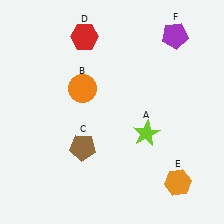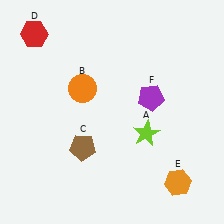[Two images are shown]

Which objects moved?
The objects that moved are: the red hexagon (D), the purple pentagon (F).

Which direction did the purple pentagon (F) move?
The purple pentagon (F) moved down.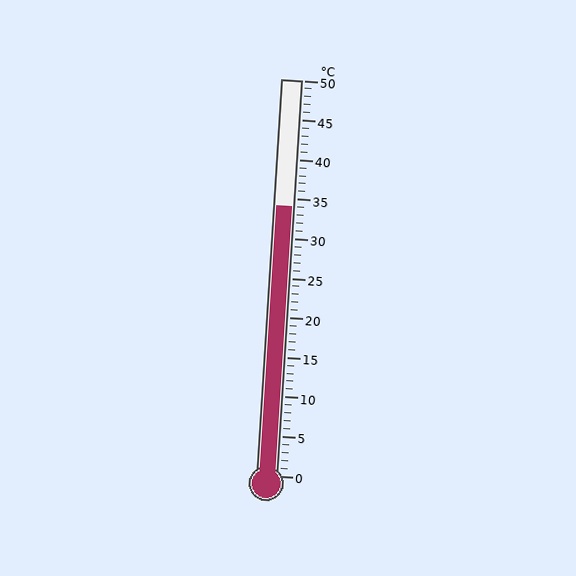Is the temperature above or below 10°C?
The temperature is above 10°C.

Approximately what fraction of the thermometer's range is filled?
The thermometer is filled to approximately 70% of its range.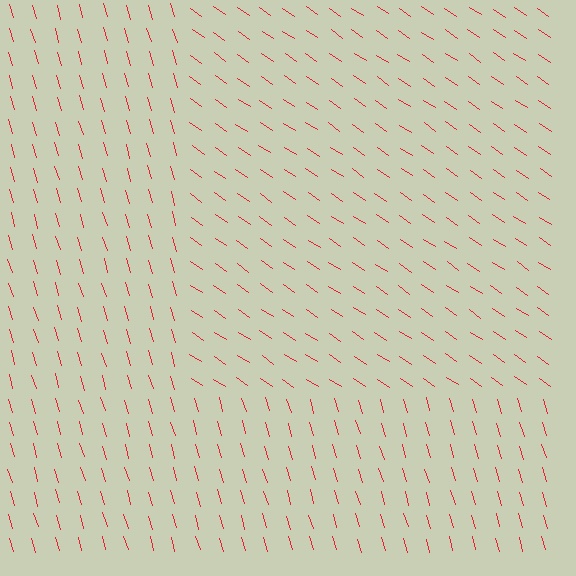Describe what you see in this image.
The image is filled with small red line segments. A rectangle region in the image has lines oriented differently from the surrounding lines, creating a visible texture boundary.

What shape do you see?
I see a rectangle.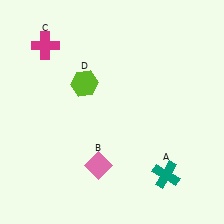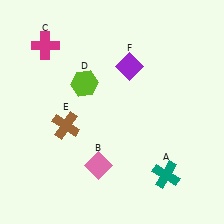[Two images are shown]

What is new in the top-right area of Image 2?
A purple diamond (F) was added in the top-right area of Image 2.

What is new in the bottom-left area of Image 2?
A brown cross (E) was added in the bottom-left area of Image 2.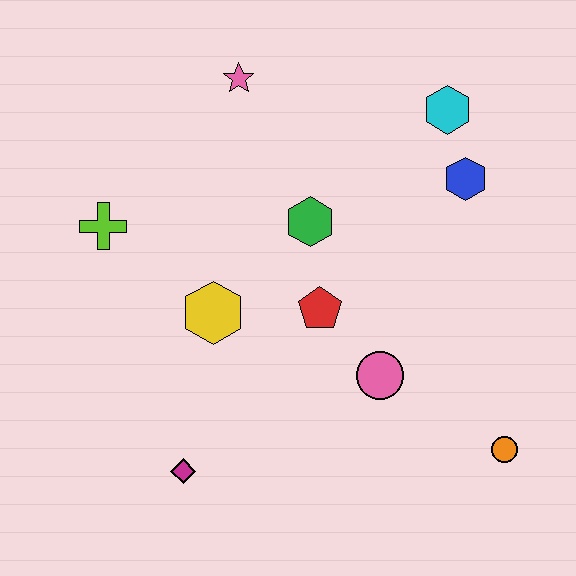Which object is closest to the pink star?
The green hexagon is closest to the pink star.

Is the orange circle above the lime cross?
No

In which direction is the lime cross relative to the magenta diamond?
The lime cross is above the magenta diamond.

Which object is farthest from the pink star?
The orange circle is farthest from the pink star.